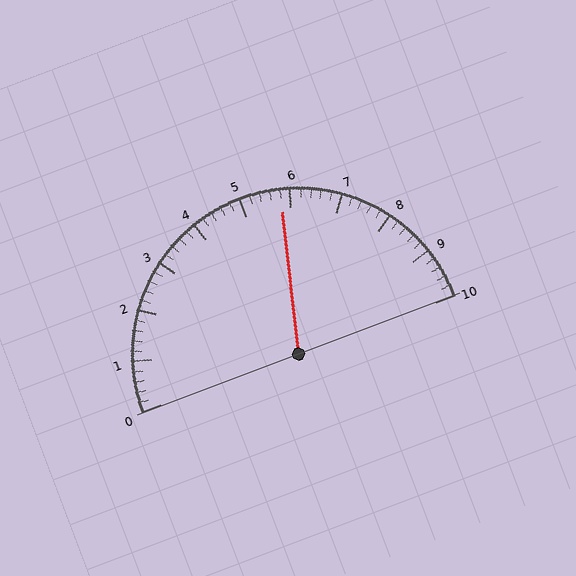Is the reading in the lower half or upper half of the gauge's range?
The reading is in the upper half of the range (0 to 10).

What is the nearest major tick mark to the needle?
The nearest major tick mark is 6.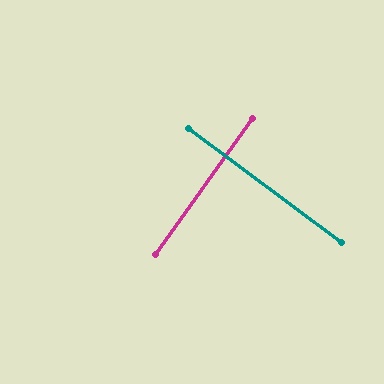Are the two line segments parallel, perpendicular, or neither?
Perpendicular — they meet at approximately 89°.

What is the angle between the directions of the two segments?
Approximately 89 degrees.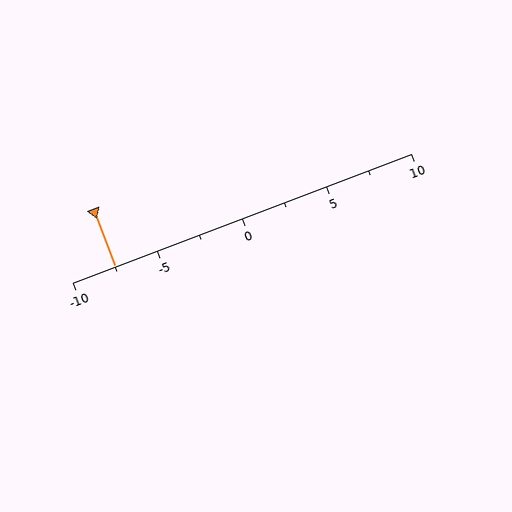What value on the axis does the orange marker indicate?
The marker indicates approximately -7.5.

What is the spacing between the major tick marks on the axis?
The major ticks are spaced 5 apart.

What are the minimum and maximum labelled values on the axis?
The axis runs from -10 to 10.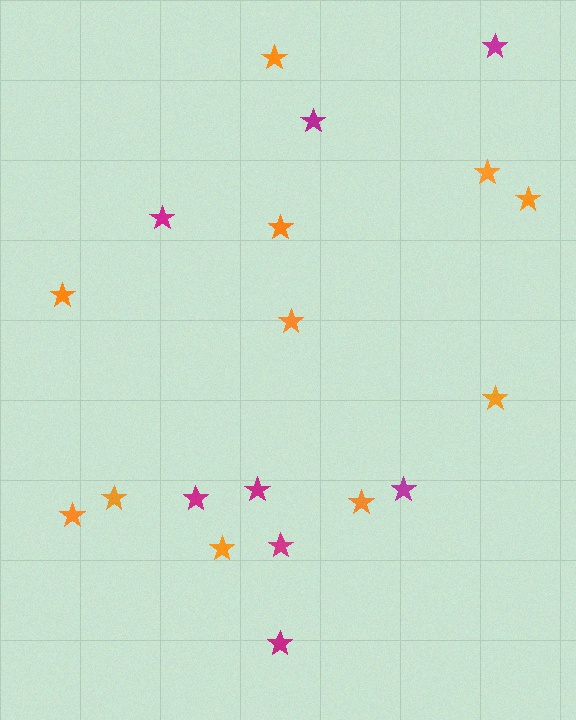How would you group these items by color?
There are 2 groups: one group of orange stars (11) and one group of magenta stars (8).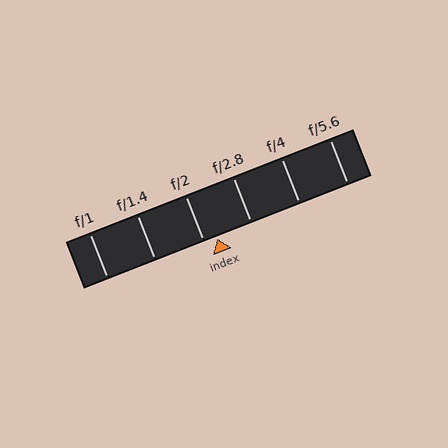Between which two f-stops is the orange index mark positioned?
The index mark is between f/2 and f/2.8.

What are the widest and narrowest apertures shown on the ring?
The widest aperture shown is f/1 and the narrowest is f/5.6.